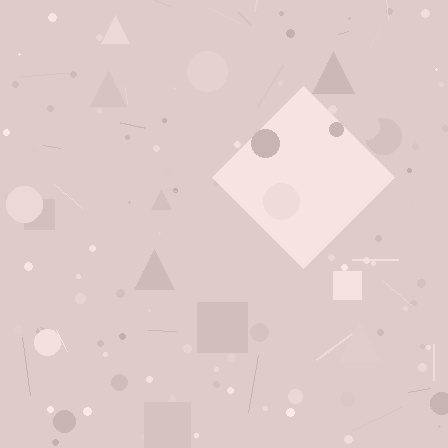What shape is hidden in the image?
A diamond is hidden in the image.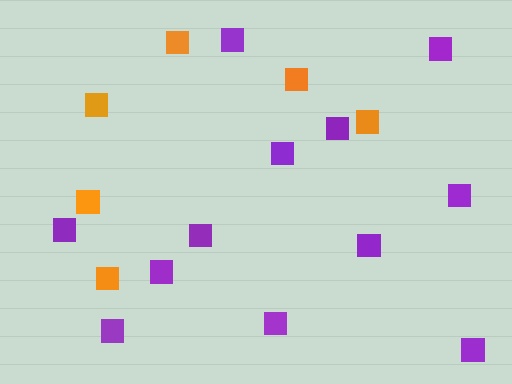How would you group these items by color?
There are 2 groups: one group of purple squares (12) and one group of orange squares (6).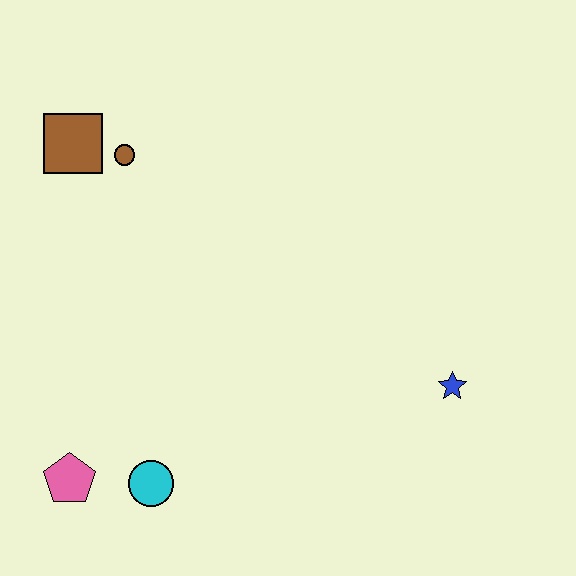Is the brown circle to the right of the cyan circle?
No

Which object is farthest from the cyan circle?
The brown square is farthest from the cyan circle.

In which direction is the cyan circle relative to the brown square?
The cyan circle is below the brown square.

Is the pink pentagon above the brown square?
No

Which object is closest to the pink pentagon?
The cyan circle is closest to the pink pentagon.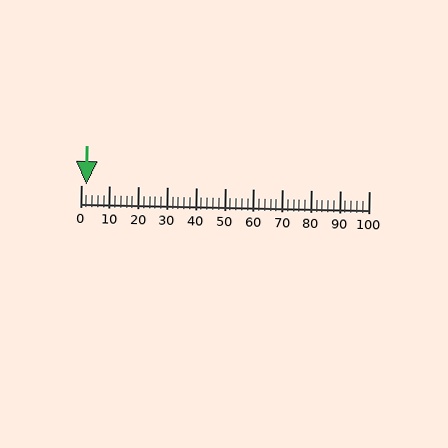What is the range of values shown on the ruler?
The ruler shows values from 0 to 100.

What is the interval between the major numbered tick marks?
The major tick marks are spaced 10 units apart.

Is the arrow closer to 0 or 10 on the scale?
The arrow is closer to 0.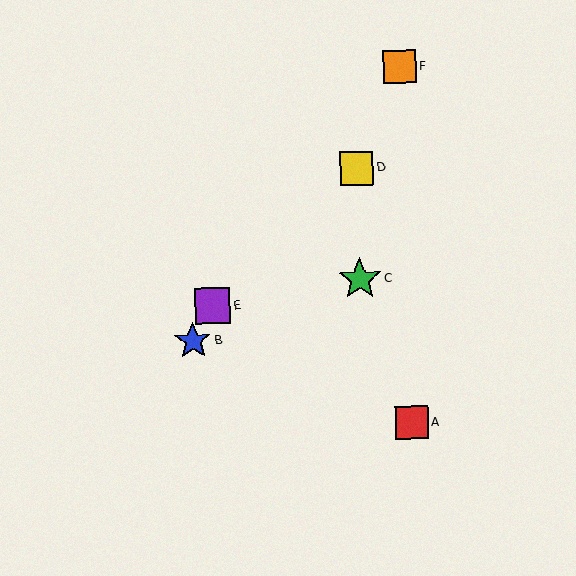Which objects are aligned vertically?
Objects C, D are aligned vertically.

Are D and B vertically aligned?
No, D is at x≈357 and B is at x≈193.